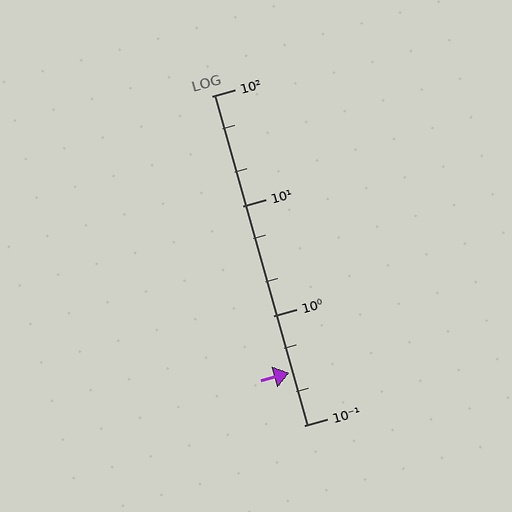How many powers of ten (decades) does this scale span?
The scale spans 3 decades, from 0.1 to 100.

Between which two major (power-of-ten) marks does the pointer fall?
The pointer is between 0.1 and 1.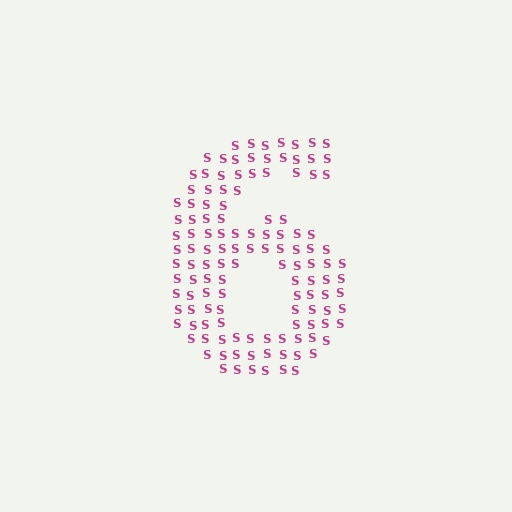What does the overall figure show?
The overall figure shows the digit 6.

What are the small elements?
The small elements are letter S's.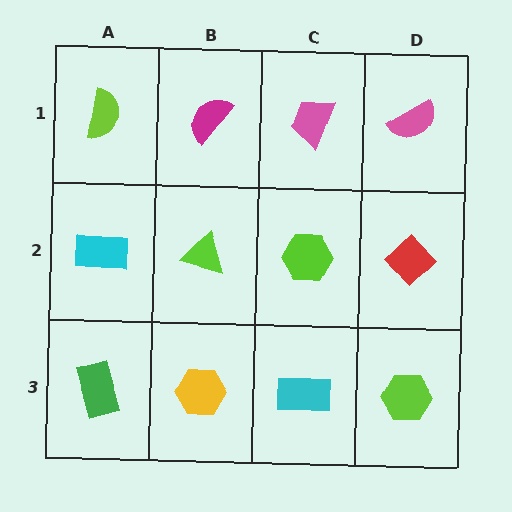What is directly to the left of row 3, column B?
A green rectangle.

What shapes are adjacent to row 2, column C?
A pink trapezoid (row 1, column C), a cyan rectangle (row 3, column C), a lime triangle (row 2, column B), a red diamond (row 2, column D).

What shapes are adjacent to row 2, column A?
A lime semicircle (row 1, column A), a green rectangle (row 3, column A), a lime triangle (row 2, column B).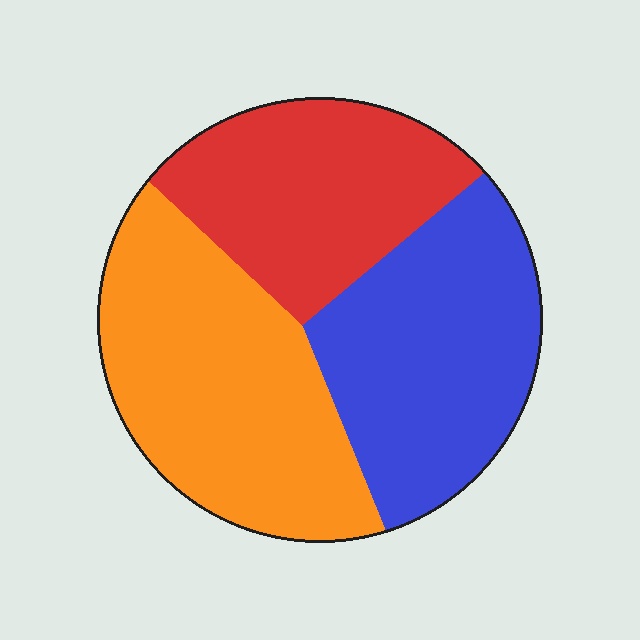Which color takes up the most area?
Orange, at roughly 40%.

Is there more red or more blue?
Blue.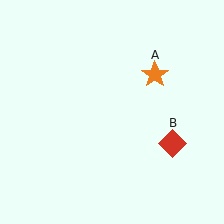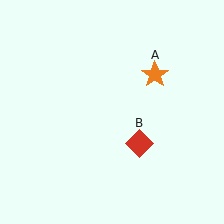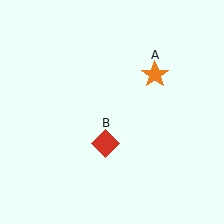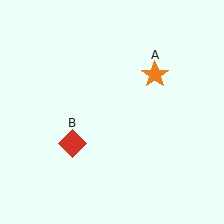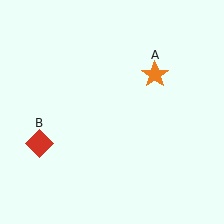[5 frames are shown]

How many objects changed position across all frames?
1 object changed position: red diamond (object B).